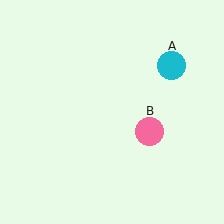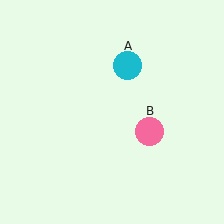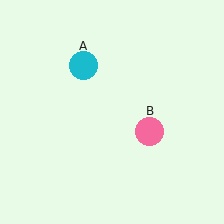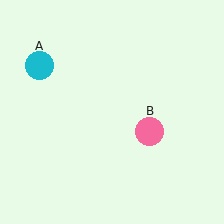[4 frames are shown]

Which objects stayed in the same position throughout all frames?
Pink circle (object B) remained stationary.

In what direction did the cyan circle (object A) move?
The cyan circle (object A) moved left.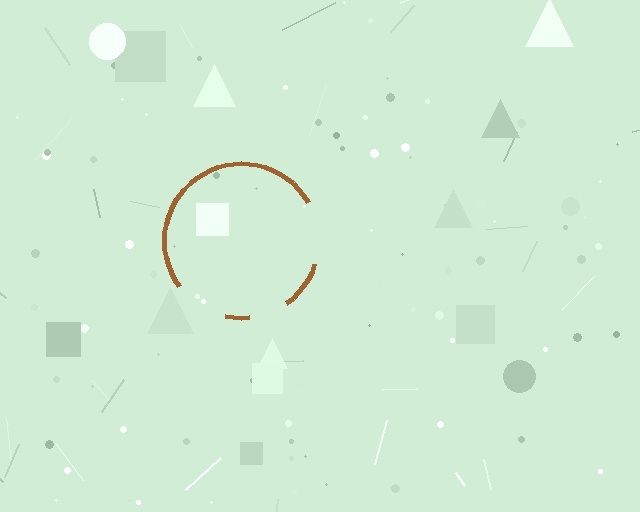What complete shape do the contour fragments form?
The contour fragments form a circle.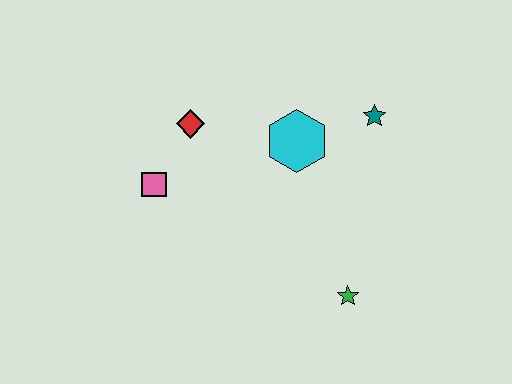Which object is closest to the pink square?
The red diamond is closest to the pink square.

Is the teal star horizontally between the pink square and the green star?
No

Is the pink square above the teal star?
No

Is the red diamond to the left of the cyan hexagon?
Yes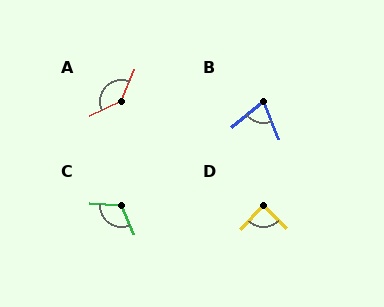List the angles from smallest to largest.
B (75°), D (89°), C (115°), A (138°).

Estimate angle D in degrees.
Approximately 89 degrees.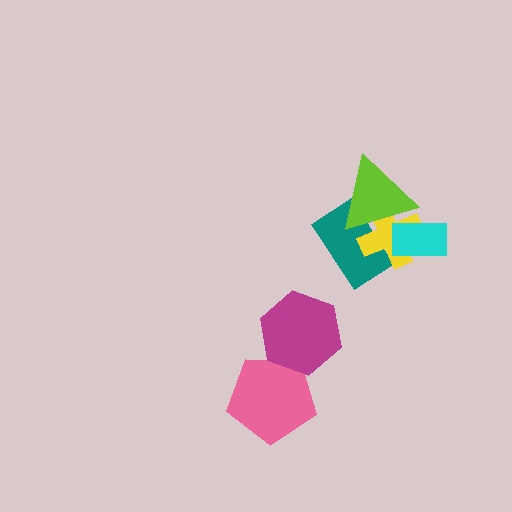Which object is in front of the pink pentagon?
The magenta hexagon is in front of the pink pentagon.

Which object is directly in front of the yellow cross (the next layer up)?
The cyan rectangle is directly in front of the yellow cross.